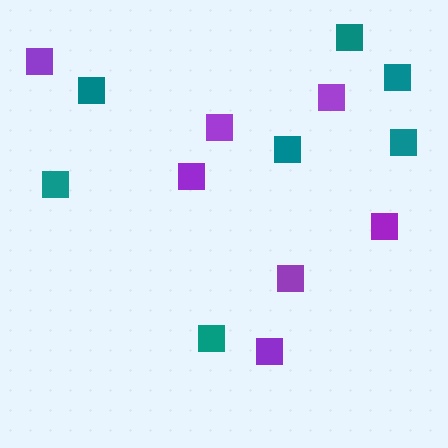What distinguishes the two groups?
There are 2 groups: one group of teal squares (7) and one group of purple squares (7).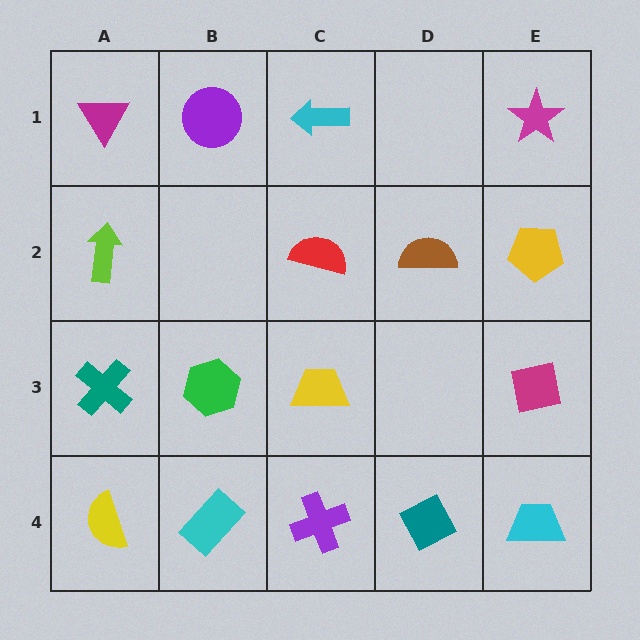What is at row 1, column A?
A magenta triangle.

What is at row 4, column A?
A yellow semicircle.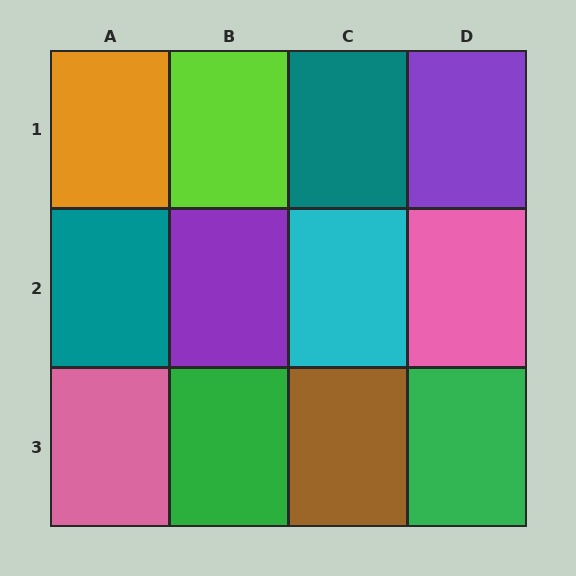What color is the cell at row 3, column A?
Pink.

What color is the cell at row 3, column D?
Green.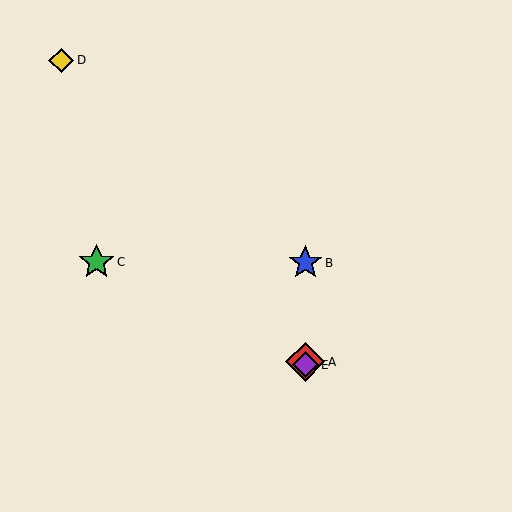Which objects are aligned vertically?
Objects A, B, E are aligned vertically.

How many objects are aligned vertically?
3 objects (A, B, E) are aligned vertically.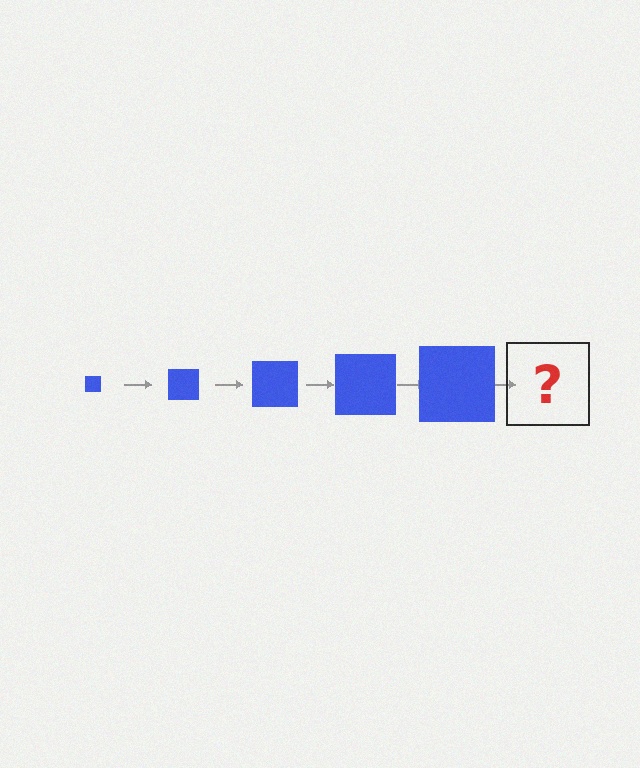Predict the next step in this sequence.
The next step is a blue square, larger than the previous one.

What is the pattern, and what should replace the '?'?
The pattern is that the square gets progressively larger each step. The '?' should be a blue square, larger than the previous one.